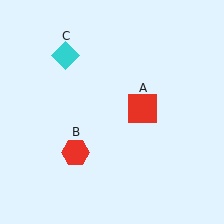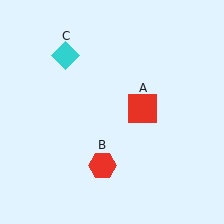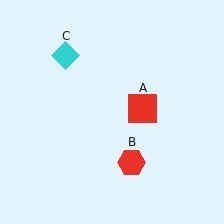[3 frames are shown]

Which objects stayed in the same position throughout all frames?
Red square (object A) and cyan diamond (object C) remained stationary.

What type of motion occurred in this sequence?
The red hexagon (object B) rotated counterclockwise around the center of the scene.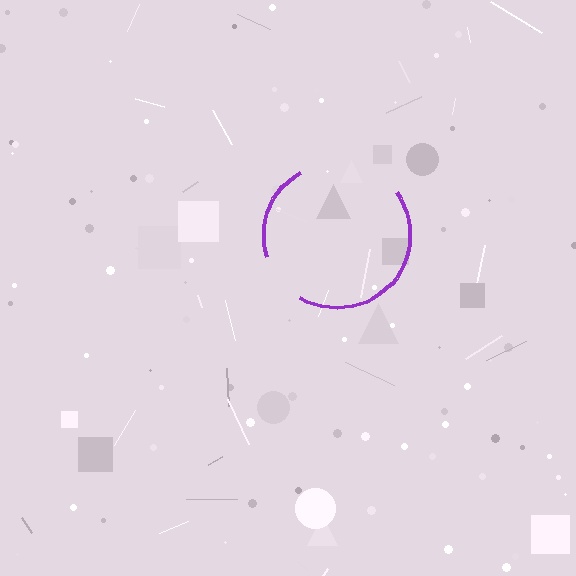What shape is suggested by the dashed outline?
The dashed outline suggests a circle.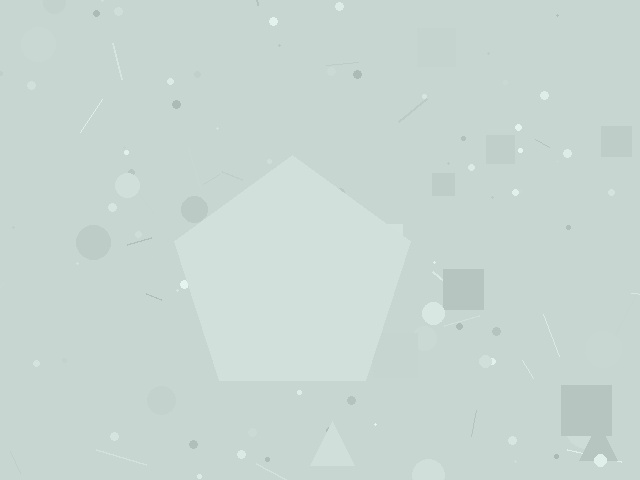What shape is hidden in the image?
A pentagon is hidden in the image.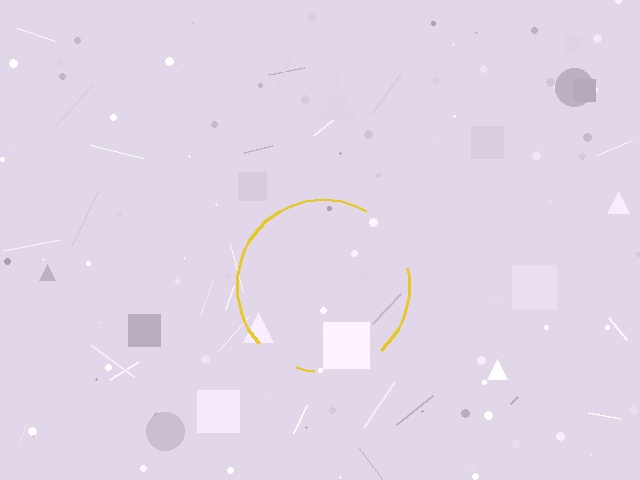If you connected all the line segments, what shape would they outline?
They would outline a circle.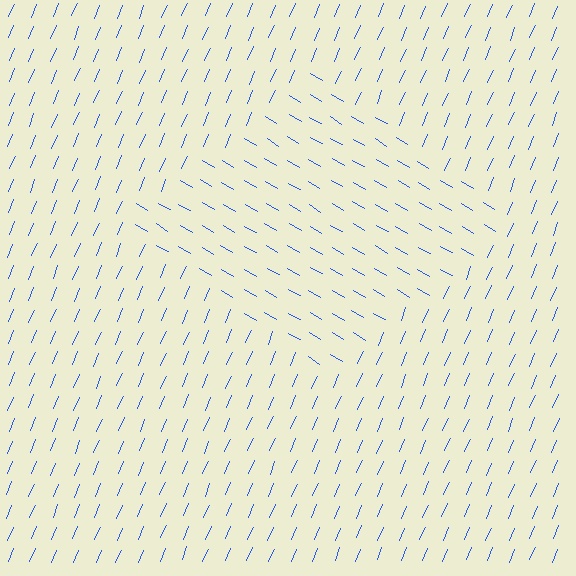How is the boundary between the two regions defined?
The boundary is defined purely by a change in line orientation (approximately 83 degrees difference). All lines are the same color and thickness.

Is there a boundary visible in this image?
Yes, there is a texture boundary formed by a change in line orientation.